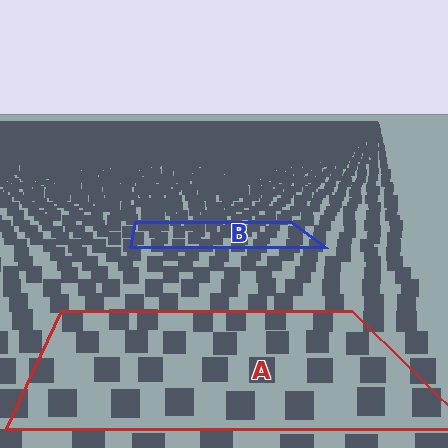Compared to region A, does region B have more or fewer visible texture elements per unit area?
Region B has more texture elements per unit area — they are packed more densely because it is farther away.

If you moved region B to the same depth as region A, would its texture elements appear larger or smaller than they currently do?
They would appear larger. At a closer depth, the same texture elements are projected at a bigger on-screen size.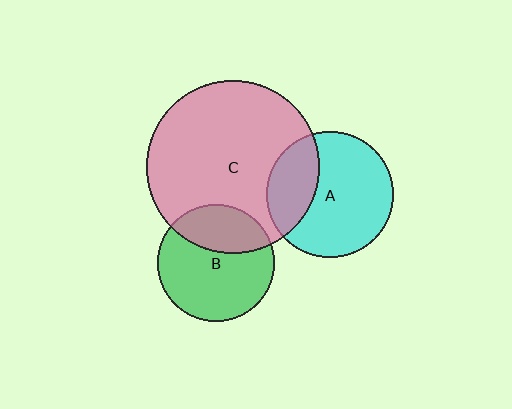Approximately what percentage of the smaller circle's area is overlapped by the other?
Approximately 30%.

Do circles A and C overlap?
Yes.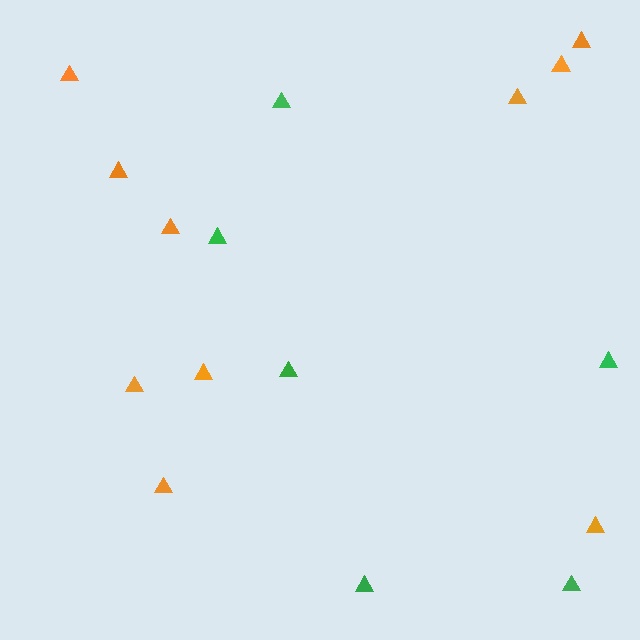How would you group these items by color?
There are 2 groups: one group of green triangles (6) and one group of orange triangles (10).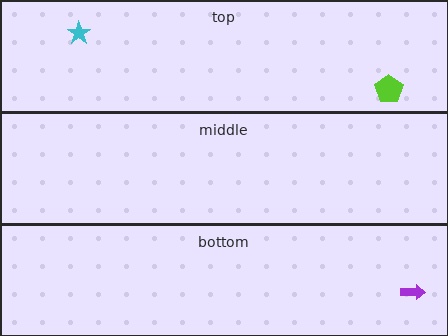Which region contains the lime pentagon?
The top region.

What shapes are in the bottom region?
The purple arrow.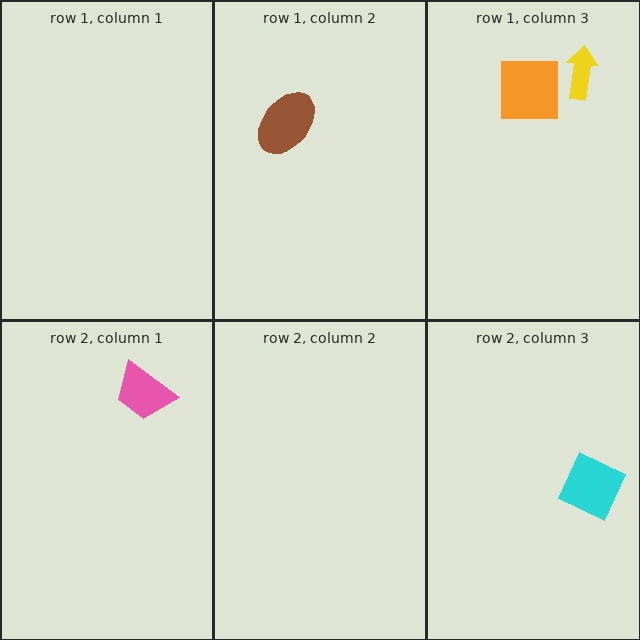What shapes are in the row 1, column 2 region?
The brown ellipse.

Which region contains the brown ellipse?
The row 1, column 2 region.